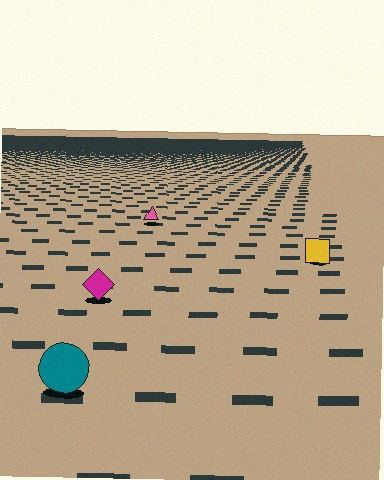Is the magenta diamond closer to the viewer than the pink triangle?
Yes. The magenta diamond is closer — you can tell from the texture gradient: the ground texture is coarser near it.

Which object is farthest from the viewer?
The pink triangle is farthest from the viewer. It appears smaller and the ground texture around it is denser.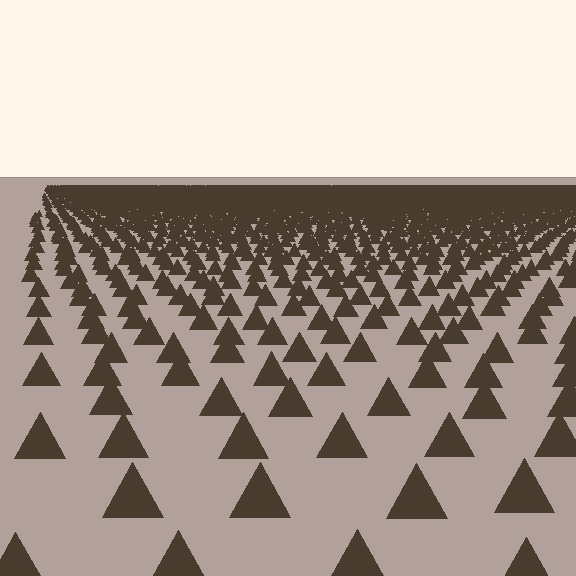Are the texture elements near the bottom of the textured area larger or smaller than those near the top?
Larger. Near the bottom, elements are closer to the viewer and appear at a bigger on-screen size.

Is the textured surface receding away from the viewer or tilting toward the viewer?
The surface is receding away from the viewer. Texture elements get smaller and denser toward the top.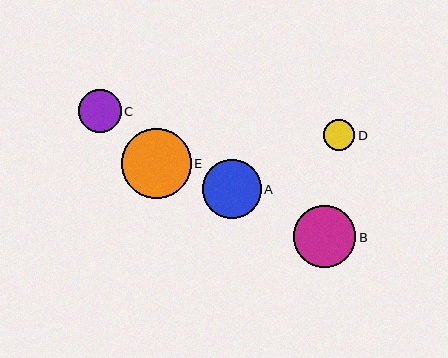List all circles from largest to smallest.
From largest to smallest: E, B, A, C, D.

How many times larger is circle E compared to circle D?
Circle E is approximately 2.2 times the size of circle D.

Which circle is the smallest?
Circle D is the smallest with a size of approximately 31 pixels.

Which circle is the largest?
Circle E is the largest with a size of approximately 70 pixels.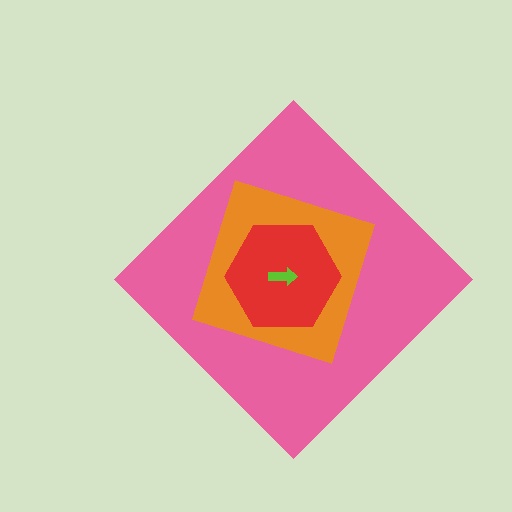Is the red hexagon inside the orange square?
Yes.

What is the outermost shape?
The pink diamond.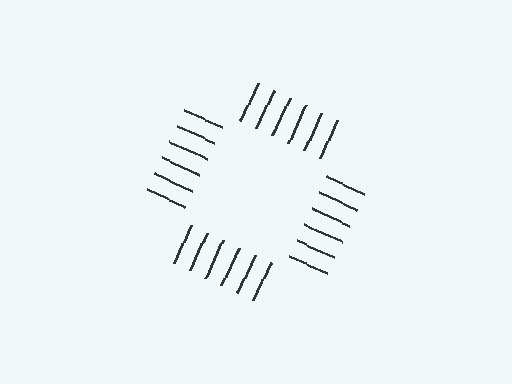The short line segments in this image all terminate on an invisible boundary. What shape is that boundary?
An illusory square — the line segments terminate on its edges but no continuous stroke is drawn.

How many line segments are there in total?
24 — 6 along each of the 4 edges.